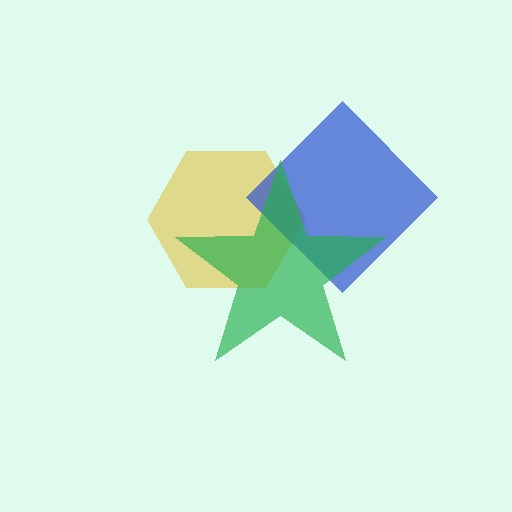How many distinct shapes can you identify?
There are 3 distinct shapes: a yellow hexagon, a blue diamond, a green star.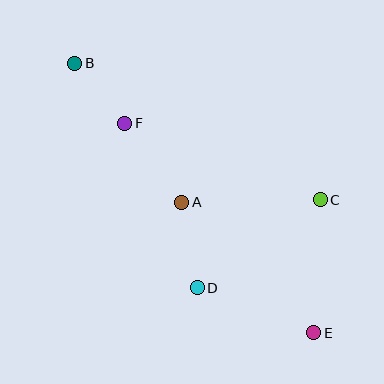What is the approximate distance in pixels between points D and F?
The distance between D and F is approximately 180 pixels.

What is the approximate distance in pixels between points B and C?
The distance between B and C is approximately 281 pixels.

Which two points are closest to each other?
Points B and F are closest to each other.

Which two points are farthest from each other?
Points B and E are farthest from each other.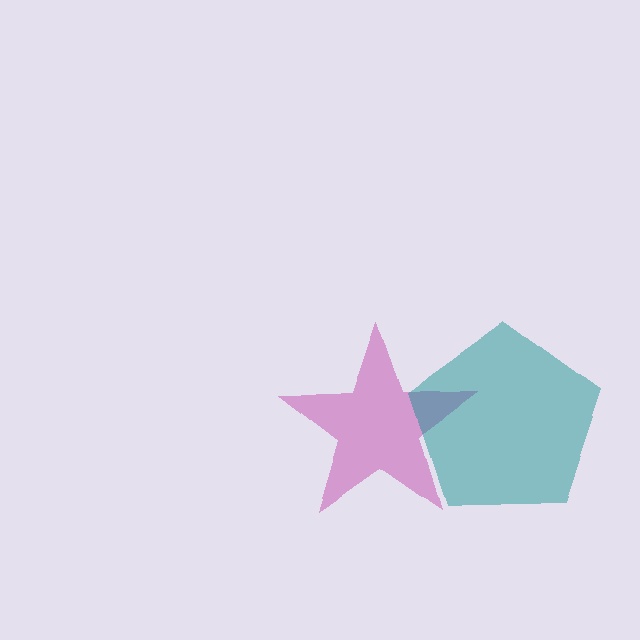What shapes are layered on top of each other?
The layered shapes are: a magenta star, a teal pentagon.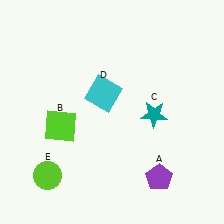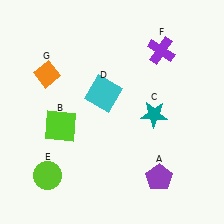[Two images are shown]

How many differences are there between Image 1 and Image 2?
There are 2 differences between the two images.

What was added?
A purple cross (F), an orange diamond (G) were added in Image 2.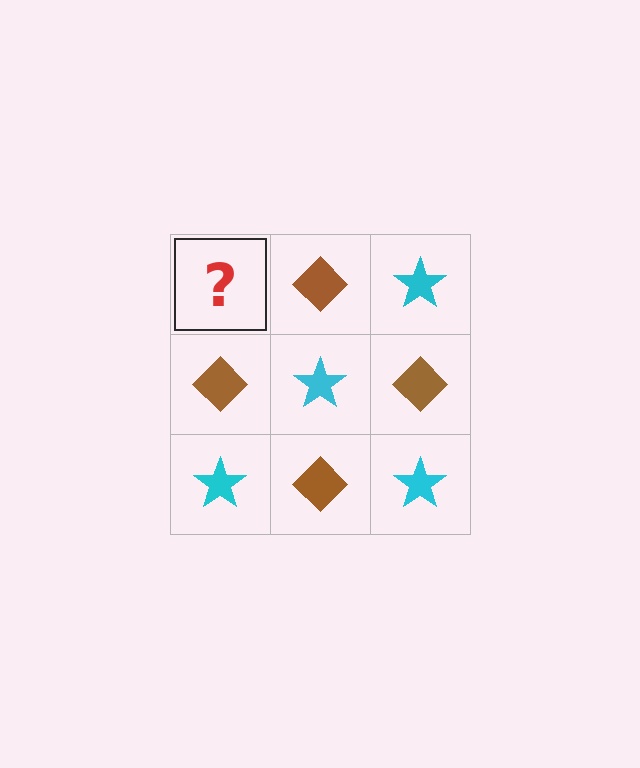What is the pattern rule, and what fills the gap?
The rule is that it alternates cyan star and brown diamond in a checkerboard pattern. The gap should be filled with a cyan star.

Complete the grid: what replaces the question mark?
The question mark should be replaced with a cyan star.